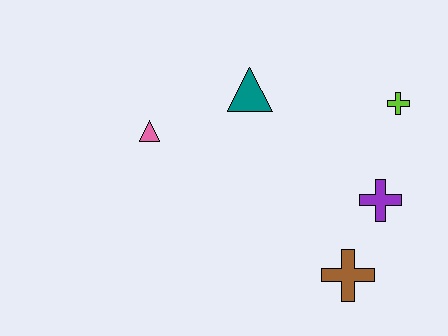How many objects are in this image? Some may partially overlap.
There are 5 objects.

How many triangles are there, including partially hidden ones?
There are 2 triangles.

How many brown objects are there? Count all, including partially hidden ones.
There is 1 brown object.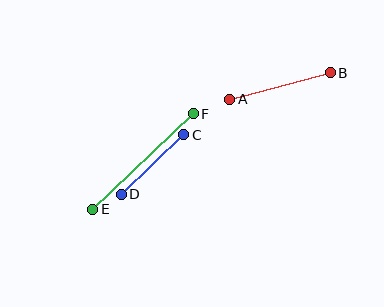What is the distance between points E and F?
The distance is approximately 139 pixels.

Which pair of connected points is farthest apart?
Points E and F are farthest apart.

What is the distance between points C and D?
The distance is approximately 86 pixels.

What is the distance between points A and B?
The distance is approximately 104 pixels.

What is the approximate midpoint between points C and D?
The midpoint is at approximately (153, 165) pixels.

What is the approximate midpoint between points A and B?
The midpoint is at approximately (280, 86) pixels.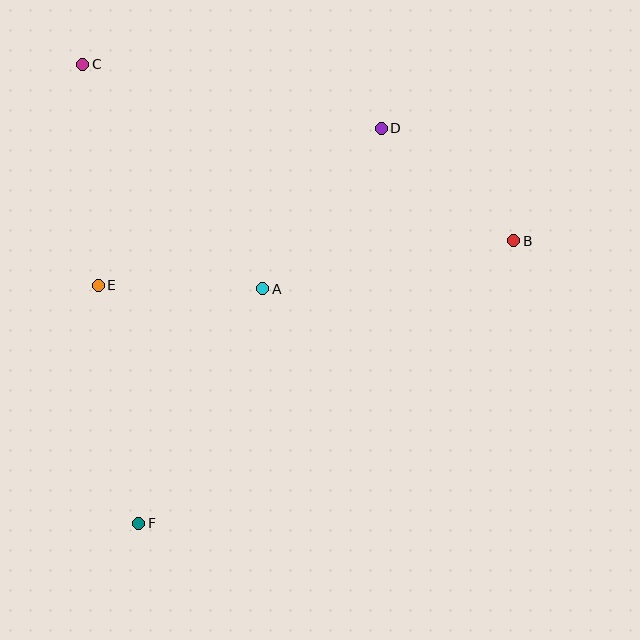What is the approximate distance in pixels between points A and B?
The distance between A and B is approximately 256 pixels.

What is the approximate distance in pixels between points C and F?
The distance between C and F is approximately 462 pixels.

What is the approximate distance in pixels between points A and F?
The distance between A and F is approximately 265 pixels.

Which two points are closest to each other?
Points A and E are closest to each other.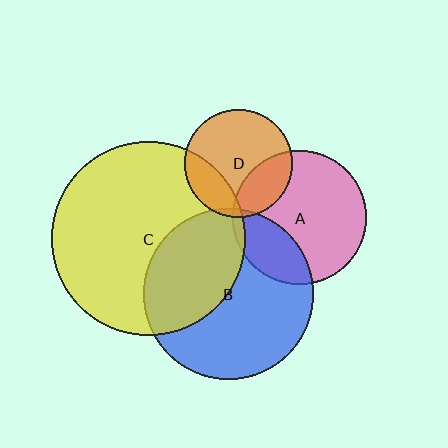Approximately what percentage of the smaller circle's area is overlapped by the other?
Approximately 20%.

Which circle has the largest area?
Circle C (yellow).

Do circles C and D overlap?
Yes.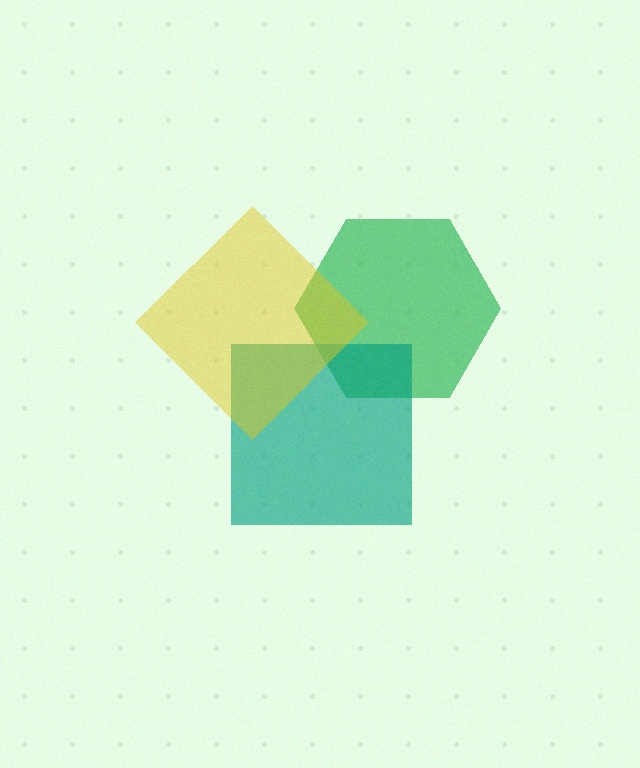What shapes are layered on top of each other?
The layered shapes are: a green hexagon, a teal square, a yellow diamond.